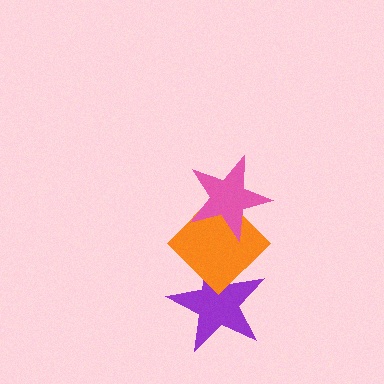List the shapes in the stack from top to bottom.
From top to bottom: the pink star, the orange diamond, the purple star.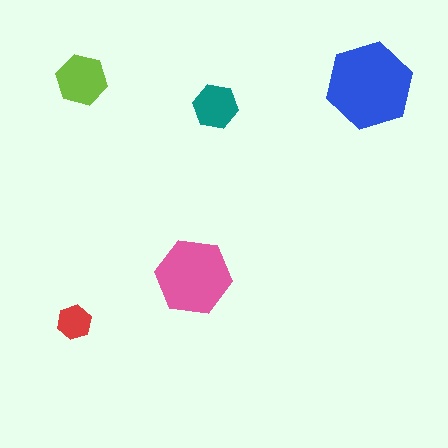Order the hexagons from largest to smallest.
the blue one, the pink one, the lime one, the teal one, the red one.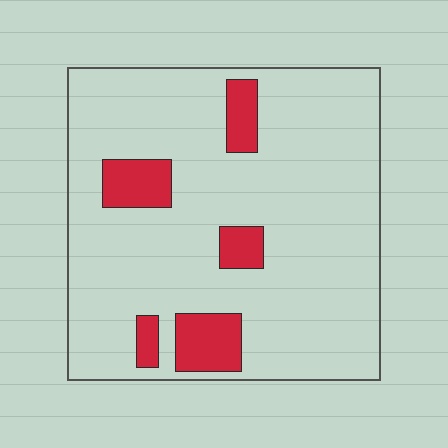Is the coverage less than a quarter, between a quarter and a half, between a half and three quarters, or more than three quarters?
Less than a quarter.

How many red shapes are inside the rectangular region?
5.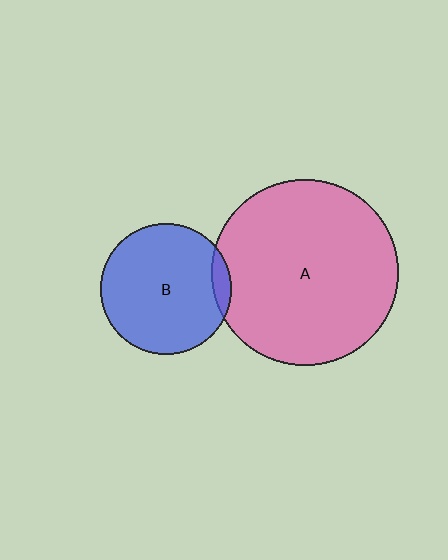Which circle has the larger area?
Circle A (pink).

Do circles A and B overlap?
Yes.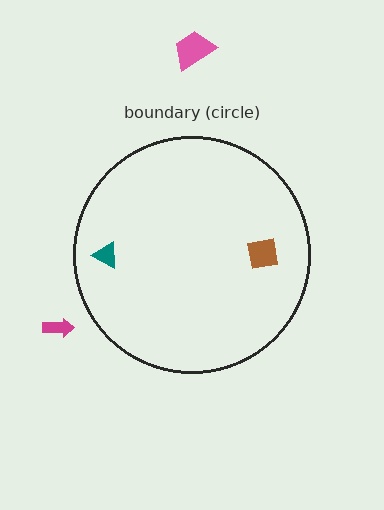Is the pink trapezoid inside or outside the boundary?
Outside.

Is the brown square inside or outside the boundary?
Inside.